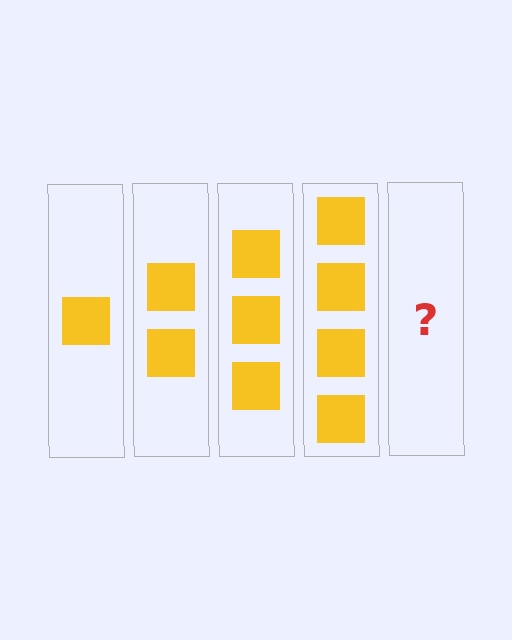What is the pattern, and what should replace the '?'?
The pattern is that each step adds one more square. The '?' should be 5 squares.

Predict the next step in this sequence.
The next step is 5 squares.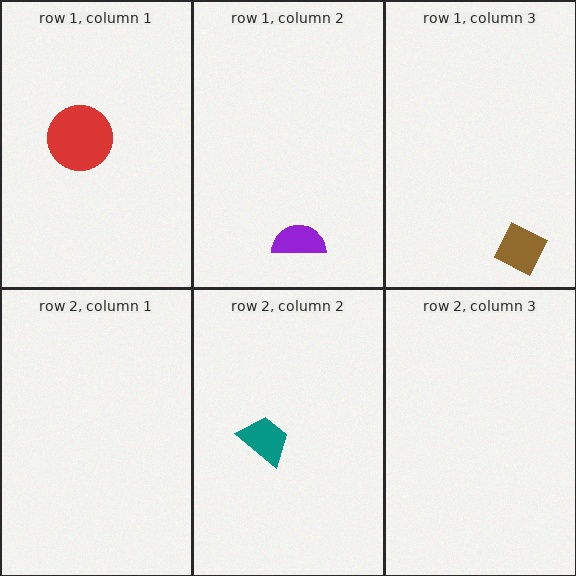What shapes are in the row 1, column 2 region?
The purple semicircle.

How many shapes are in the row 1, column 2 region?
1.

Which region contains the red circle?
The row 1, column 1 region.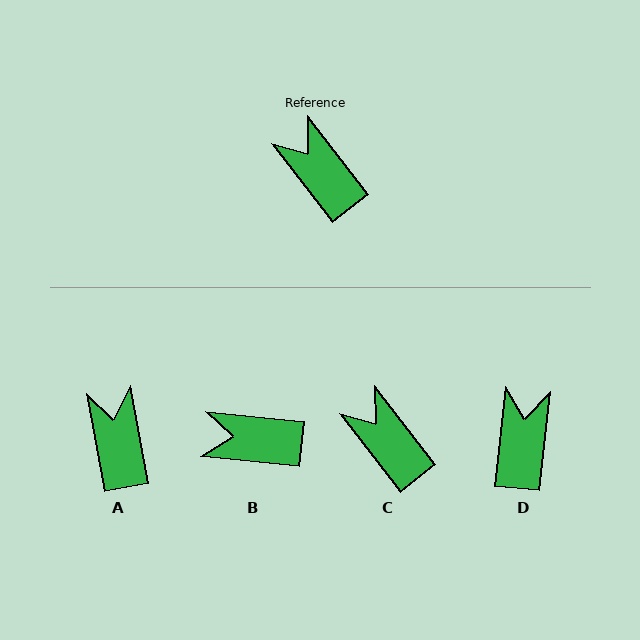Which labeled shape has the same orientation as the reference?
C.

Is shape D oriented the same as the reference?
No, it is off by about 44 degrees.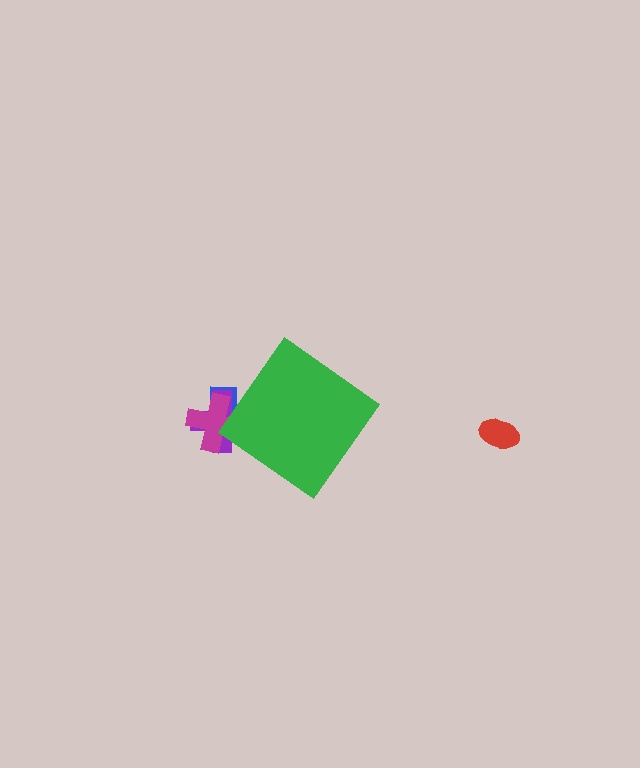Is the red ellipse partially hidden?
No, the red ellipse is fully visible.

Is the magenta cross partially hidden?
Yes, the magenta cross is partially hidden behind the green diamond.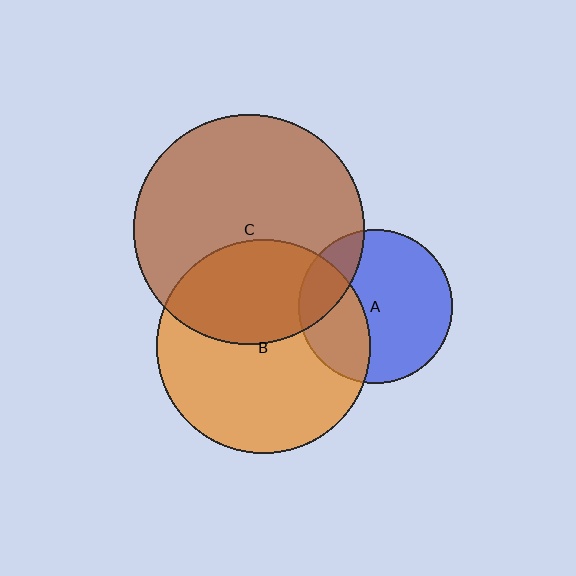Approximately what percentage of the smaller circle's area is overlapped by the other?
Approximately 20%.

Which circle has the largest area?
Circle C (brown).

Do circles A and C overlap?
Yes.